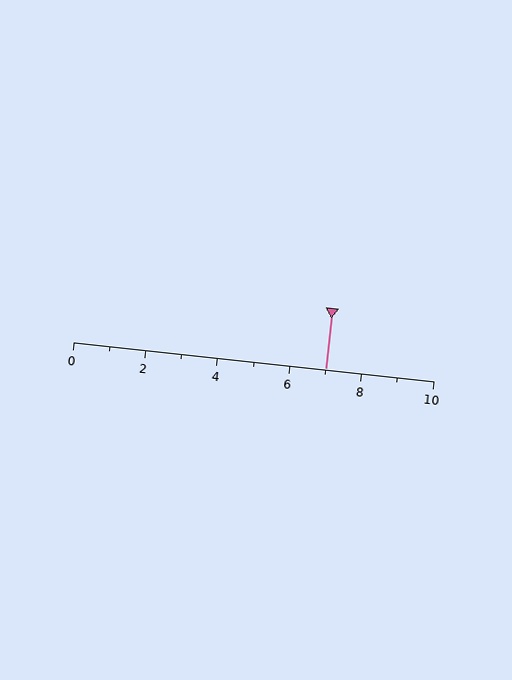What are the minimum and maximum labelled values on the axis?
The axis runs from 0 to 10.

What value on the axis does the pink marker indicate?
The marker indicates approximately 7.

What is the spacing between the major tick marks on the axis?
The major ticks are spaced 2 apart.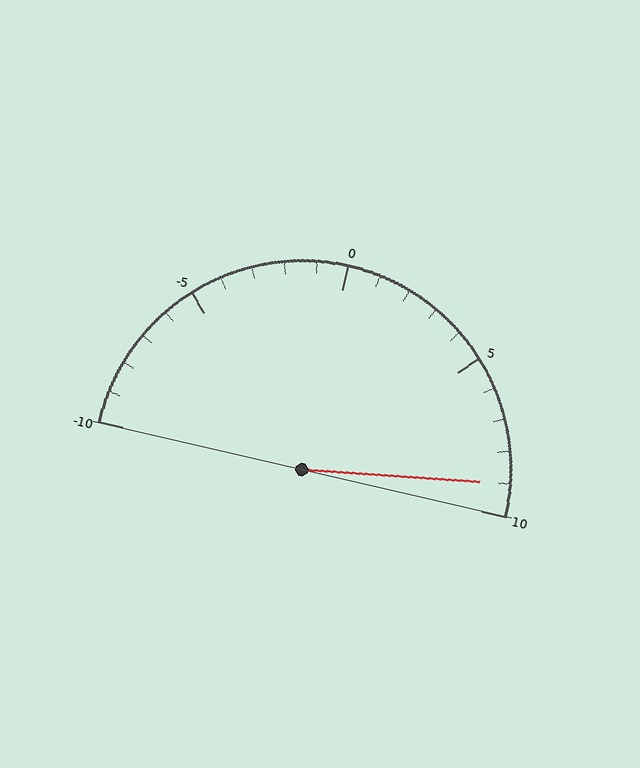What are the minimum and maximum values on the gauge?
The gauge ranges from -10 to 10.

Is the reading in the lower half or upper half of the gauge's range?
The reading is in the upper half of the range (-10 to 10).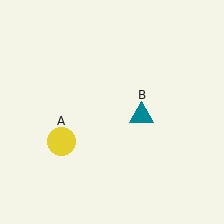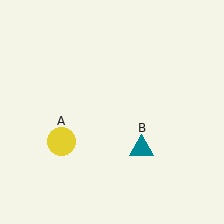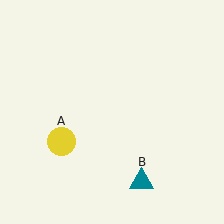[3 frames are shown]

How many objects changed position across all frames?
1 object changed position: teal triangle (object B).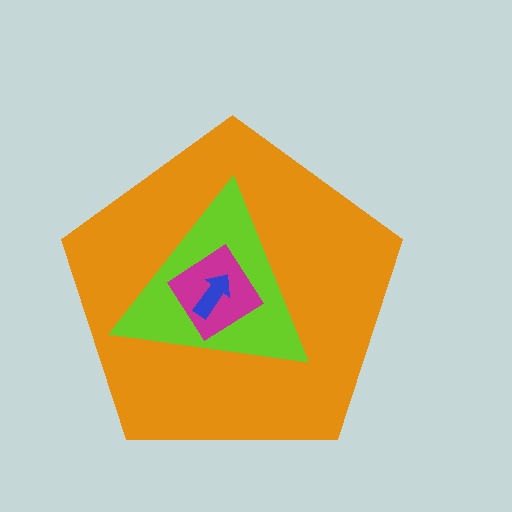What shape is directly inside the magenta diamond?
The blue arrow.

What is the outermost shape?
The orange pentagon.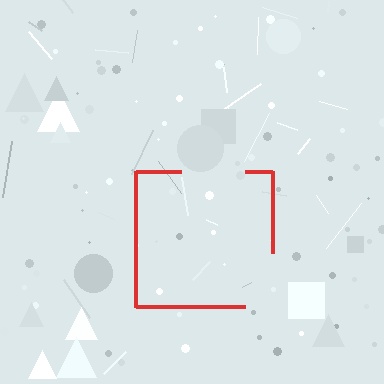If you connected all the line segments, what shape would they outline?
They would outline a square.